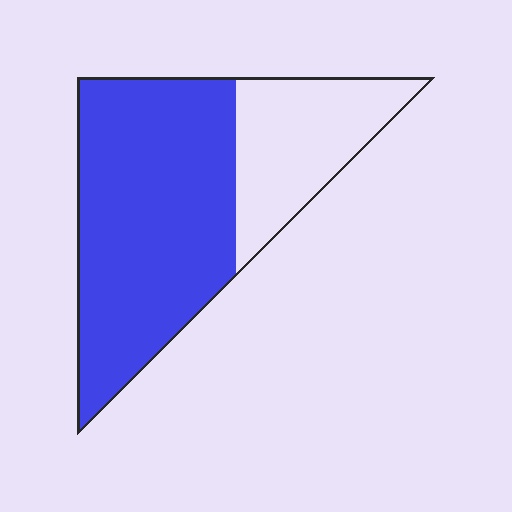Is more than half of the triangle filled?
Yes.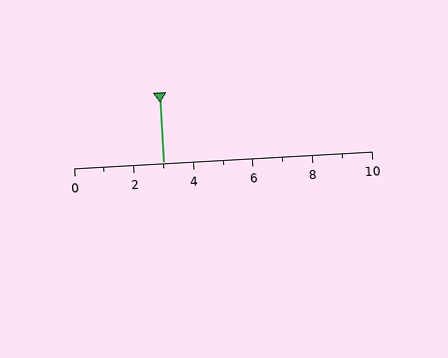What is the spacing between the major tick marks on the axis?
The major ticks are spaced 2 apart.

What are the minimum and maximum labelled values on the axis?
The axis runs from 0 to 10.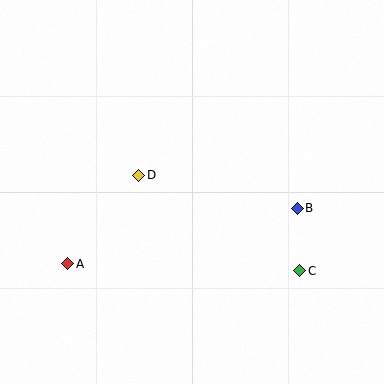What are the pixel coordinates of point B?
Point B is at (297, 208).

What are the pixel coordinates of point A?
Point A is at (68, 264).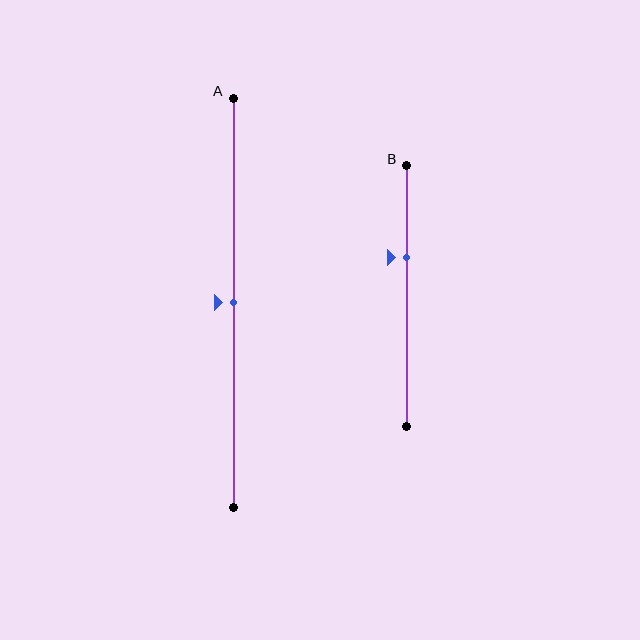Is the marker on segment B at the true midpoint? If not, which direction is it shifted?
No, the marker on segment B is shifted upward by about 15% of the segment length.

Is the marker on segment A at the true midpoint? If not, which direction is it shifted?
Yes, the marker on segment A is at the true midpoint.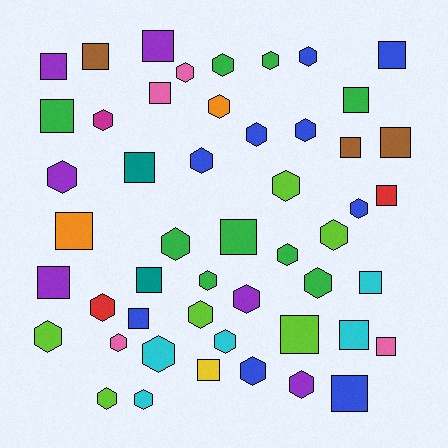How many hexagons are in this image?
There are 28 hexagons.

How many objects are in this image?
There are 50 objects.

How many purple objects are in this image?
There are 6 purple objects.